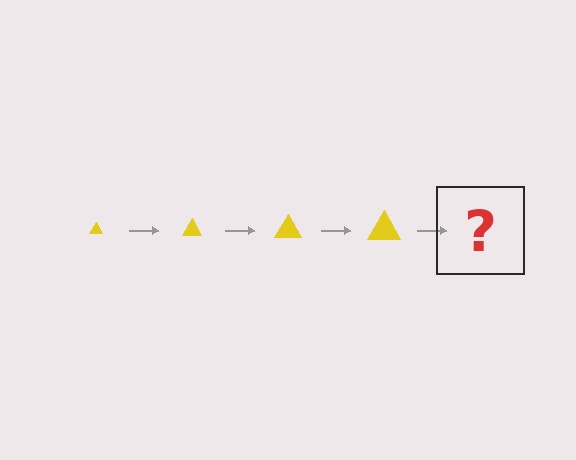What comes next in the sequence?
The next element should be a yellow triangle, larger than the previous one.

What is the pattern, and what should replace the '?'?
The pattern is that the triangle gets progressively larger each step. The '?' should be a yellow triangle, larger than the previous one.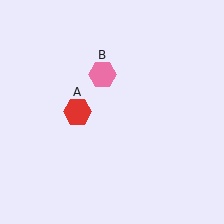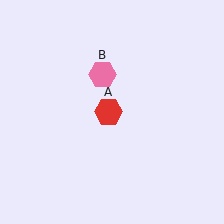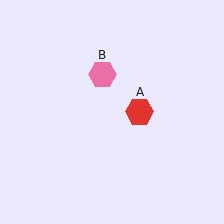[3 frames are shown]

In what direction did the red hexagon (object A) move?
The red hexagon (object A) moved right.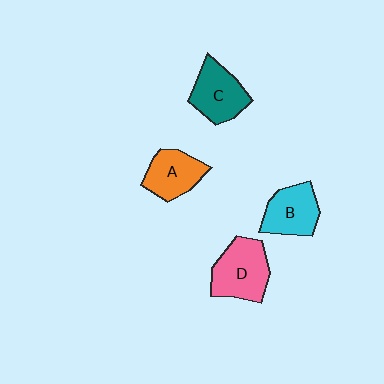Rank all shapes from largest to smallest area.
From largest to smallest: D (pink), C (teal), B (cyan), A (orange).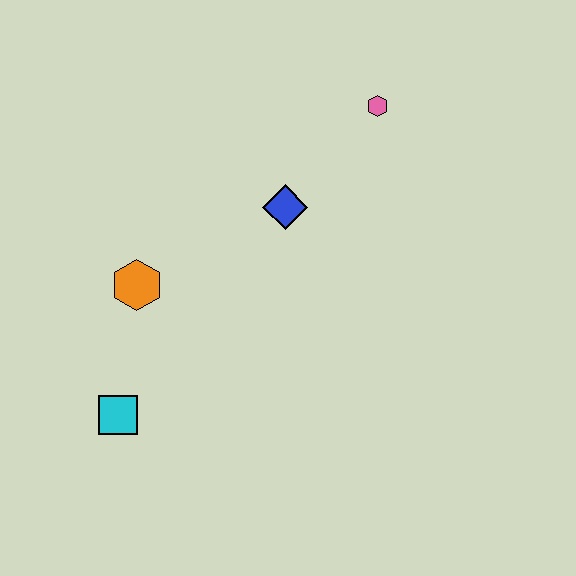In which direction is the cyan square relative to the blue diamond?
The cyan square is below the blue diamond.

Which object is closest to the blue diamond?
The pink hexagon is closest to the blue diamond.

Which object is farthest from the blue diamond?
The cyan square is farthest from the blue diamond.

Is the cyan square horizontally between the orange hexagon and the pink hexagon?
No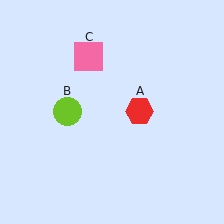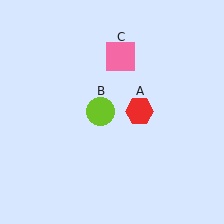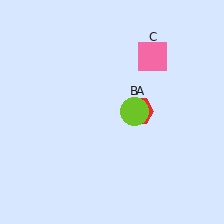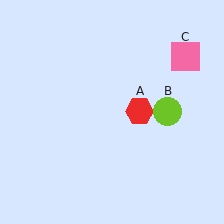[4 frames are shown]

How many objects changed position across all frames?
2 objects changed position: lime circle (object B), pink square (object C).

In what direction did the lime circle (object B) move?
The lime circle (object B) moved right.